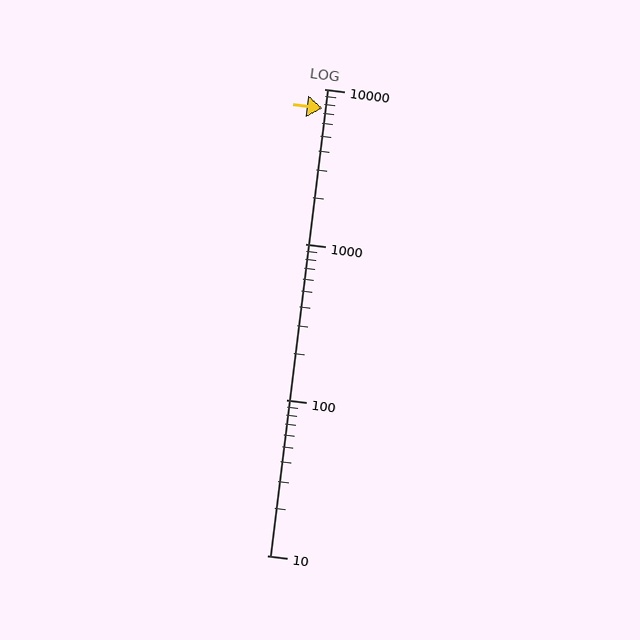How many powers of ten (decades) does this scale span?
The scale spans 3 decades, from 10 to 10000.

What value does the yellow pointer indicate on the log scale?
The pointer indicates approximately 7500.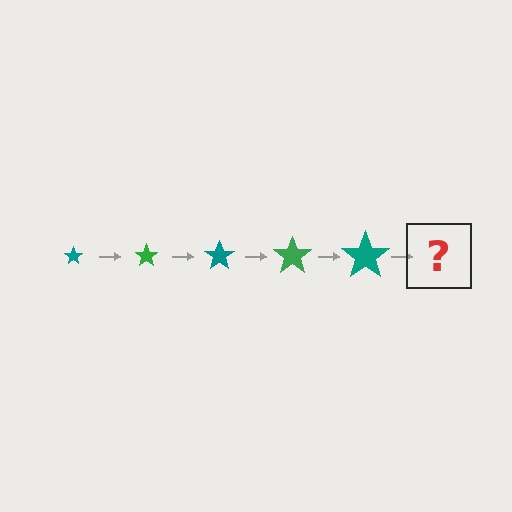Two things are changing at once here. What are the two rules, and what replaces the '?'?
The two rules are that the star grows larger each step and the color cycles through teal and green. The '?' should be a green star, larger than the previous one.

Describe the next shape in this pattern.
It should be a green star, larger than the previous one.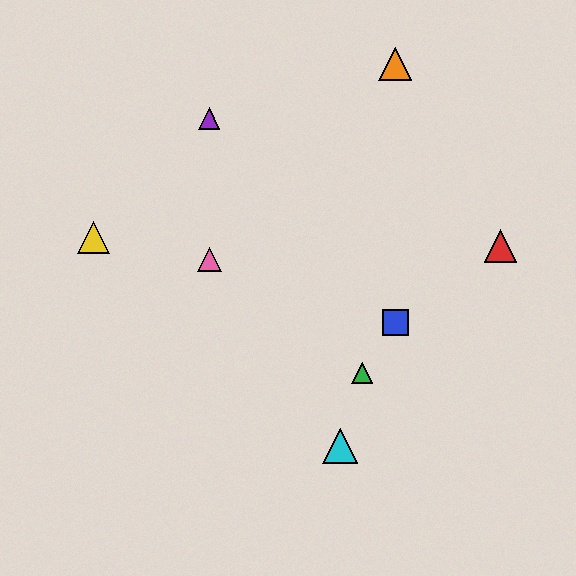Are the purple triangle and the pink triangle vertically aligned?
Yes, both are at x≈209.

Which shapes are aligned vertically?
The purple triangle, the pink triangle are aligned vertically.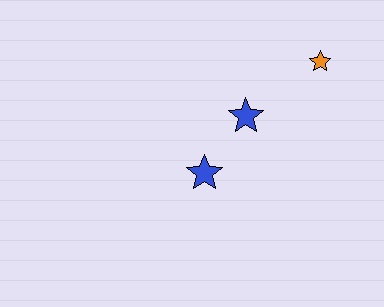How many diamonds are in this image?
There are no diamonds.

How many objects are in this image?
There are 3 objects.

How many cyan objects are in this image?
There are no cyan objects.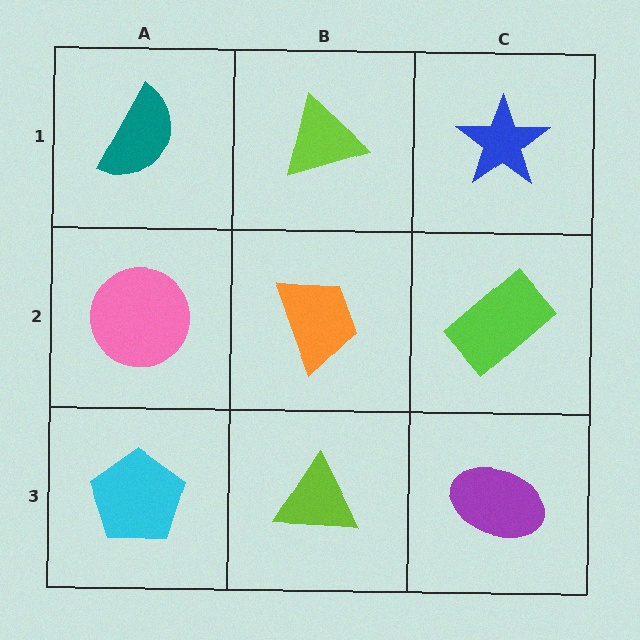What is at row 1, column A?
A teal semicircle.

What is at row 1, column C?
A blue star.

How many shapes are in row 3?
3 shapes.